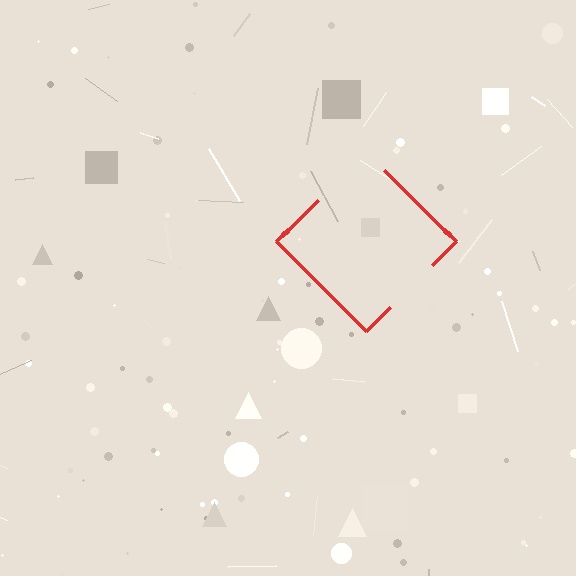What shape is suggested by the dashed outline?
The dashed outline suggests a diamond.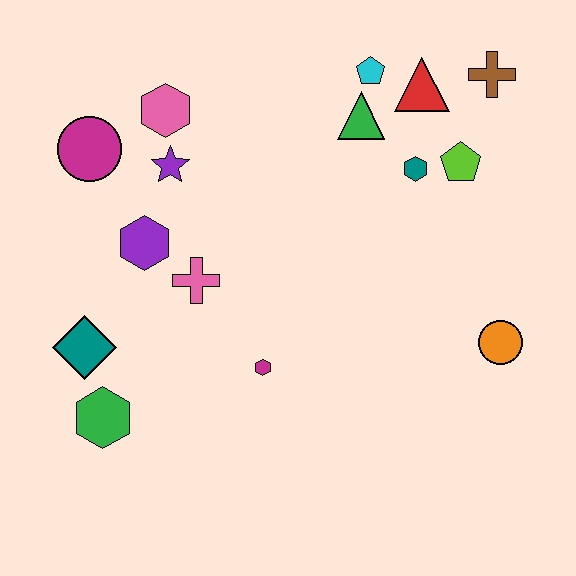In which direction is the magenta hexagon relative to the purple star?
The magenta hexagon is below the purple star.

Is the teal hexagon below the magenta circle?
Yes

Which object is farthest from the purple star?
The orange circle is farthest from the purple star.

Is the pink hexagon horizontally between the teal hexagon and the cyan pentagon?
No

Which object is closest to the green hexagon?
The teal diamond is closest to the green hexagon.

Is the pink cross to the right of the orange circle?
No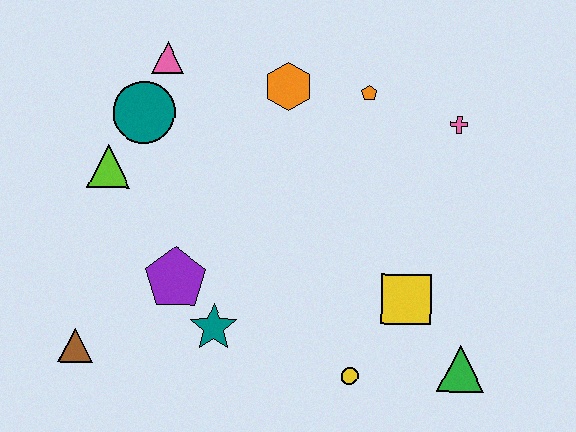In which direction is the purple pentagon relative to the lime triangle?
The purple pentagon is below the lime triangle.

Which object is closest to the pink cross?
The orange pentagon is closest to the pink cross.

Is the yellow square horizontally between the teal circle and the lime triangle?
No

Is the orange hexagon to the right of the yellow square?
No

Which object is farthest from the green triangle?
The pink triangle is farthest from the green triangle.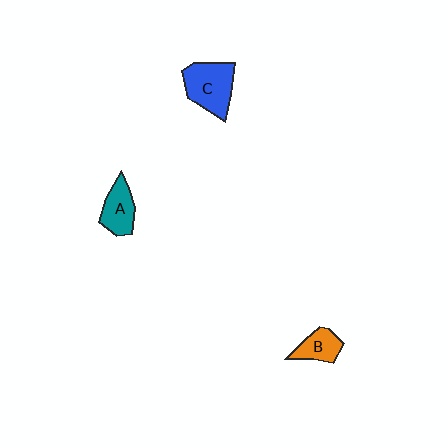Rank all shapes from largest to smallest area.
From largest to smallest: C (blue), A (teal), B (orange).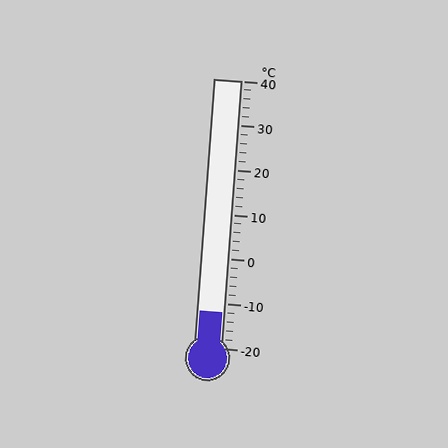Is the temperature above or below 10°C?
The temperature is below 10°C.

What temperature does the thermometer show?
The thermometer shows approximately -12°C.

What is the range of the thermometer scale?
The thermometer scale ranges from -20°C to 40°C.